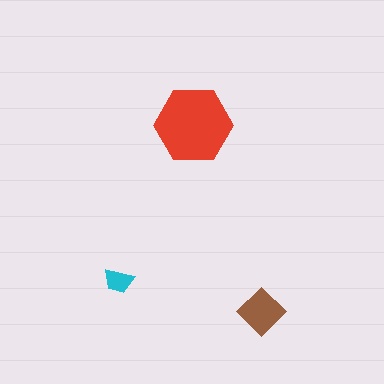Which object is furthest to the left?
The cyan trapezoid is leftmost.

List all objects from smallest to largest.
The cyan trapezoid, the brown diamond, the red hexagon.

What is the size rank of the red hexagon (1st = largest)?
1st.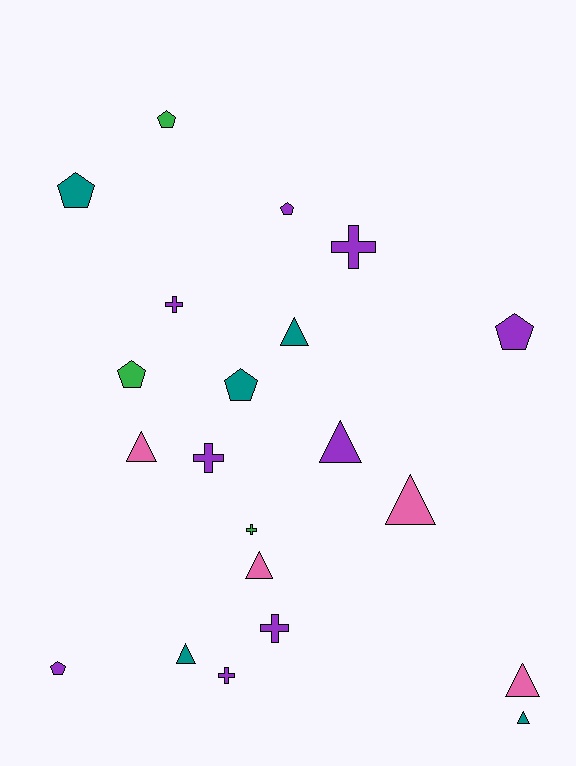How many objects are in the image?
There are 21 objects.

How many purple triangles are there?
There is 1 purple triangle.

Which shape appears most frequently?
Triangle, with 8 objects.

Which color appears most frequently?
Purple, with 9 objects.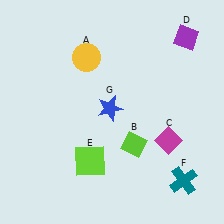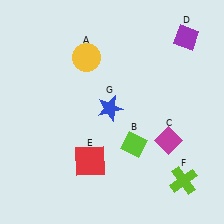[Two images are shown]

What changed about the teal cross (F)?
In Image 1, F is teal. In Image 2, it changed to lime.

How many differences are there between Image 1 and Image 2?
There are 2 differences between the two images.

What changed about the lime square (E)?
In Image 1, E is lime. In Image 2, it changed to red.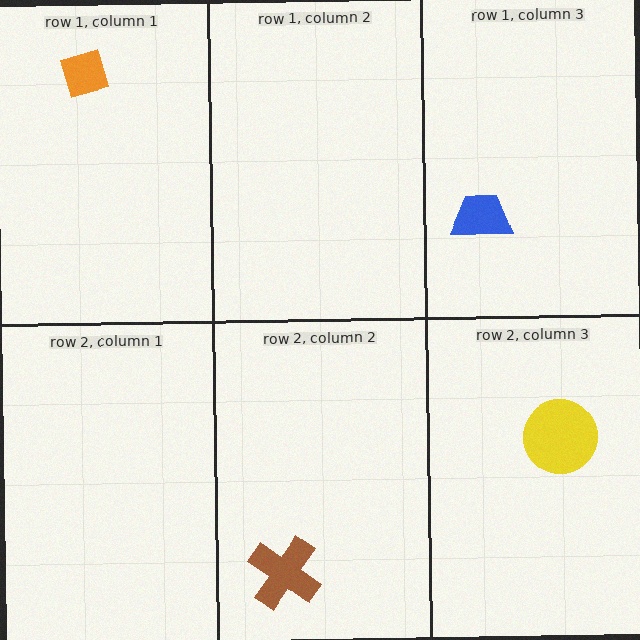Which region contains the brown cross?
The row 2, column 2 region.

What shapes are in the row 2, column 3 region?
The yellow circle.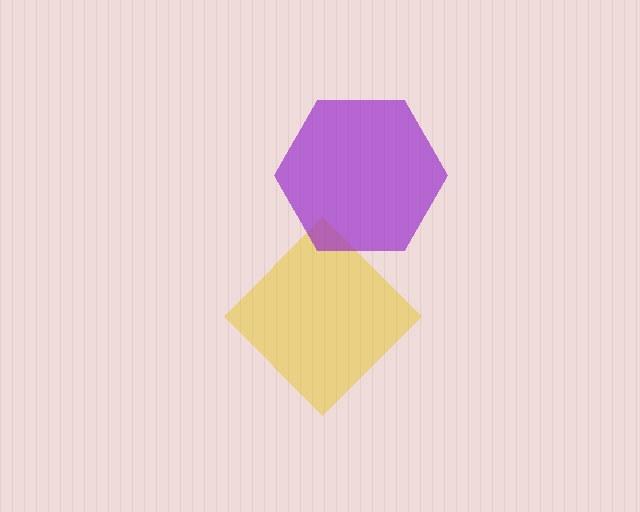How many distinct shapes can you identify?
There are 2 distinct shapes: a yellow diamond, a purple hexagon.